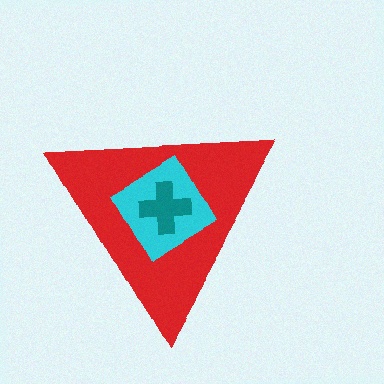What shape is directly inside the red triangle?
The cyan diamond.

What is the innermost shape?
The teal cross.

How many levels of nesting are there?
3.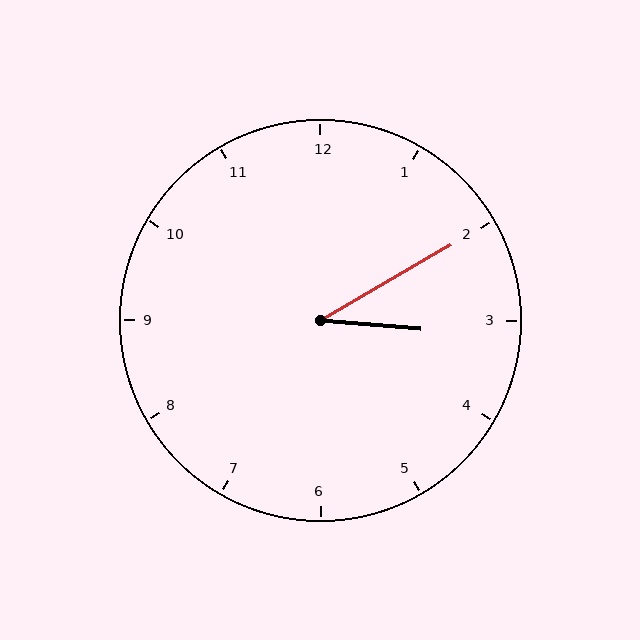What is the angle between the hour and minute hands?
Approximately 35 degrees.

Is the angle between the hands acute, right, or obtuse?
It is acute.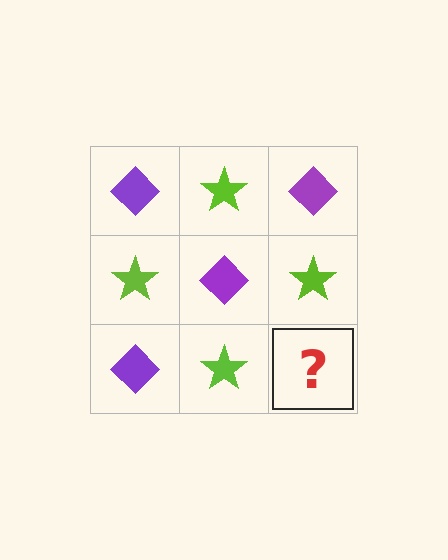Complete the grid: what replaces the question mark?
The question mark should be replaced with a purple diamond.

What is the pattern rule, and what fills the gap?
The rule is that it alternates purple diamond and lime star in a checkerboard pattern. The gap should be filled with a purple diamond.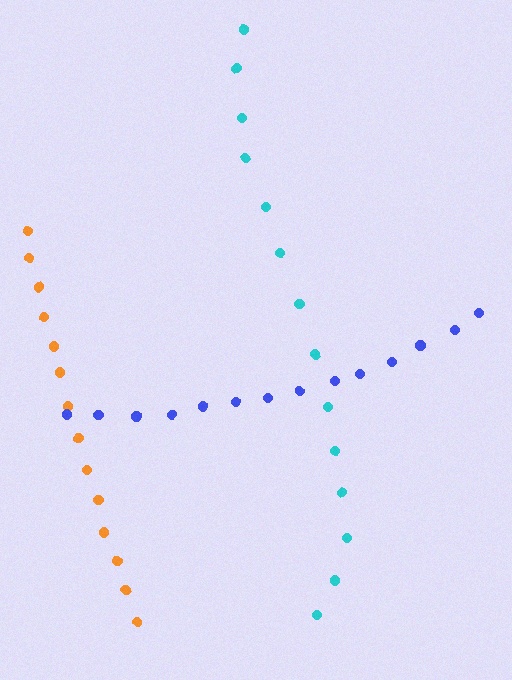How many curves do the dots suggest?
There are 3 distinct paths.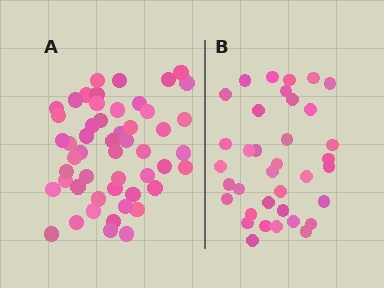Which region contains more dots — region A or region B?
Region A (the left region) has more dots.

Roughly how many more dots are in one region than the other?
Region A has approximately 15 more dots than region B.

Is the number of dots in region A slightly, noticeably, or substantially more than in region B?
Region A has noticeably more, but not dramatically so. The ratio is roughly 1.4 to 1.